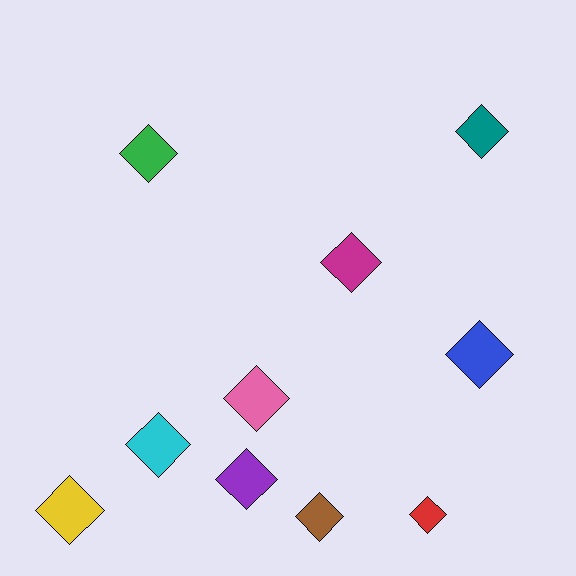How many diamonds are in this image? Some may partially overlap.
There are 10 diamonds.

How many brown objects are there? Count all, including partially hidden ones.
There is 1 brown object.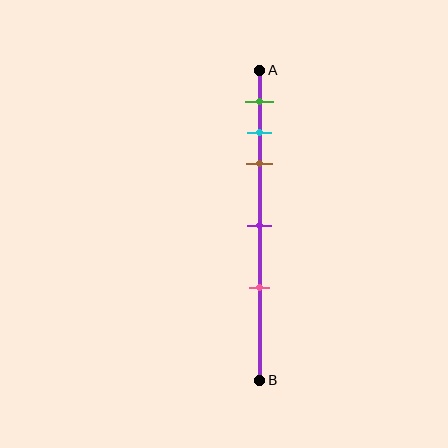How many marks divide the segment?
There are 5 marks dividing the segment.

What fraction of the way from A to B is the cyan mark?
The cyan mark is approximately 20% (0.2) of the way from A to B.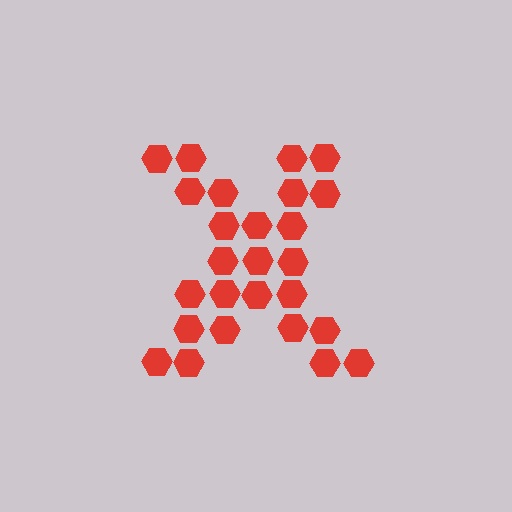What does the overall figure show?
The overall figure shows the letter X.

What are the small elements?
The small elements are hexagons.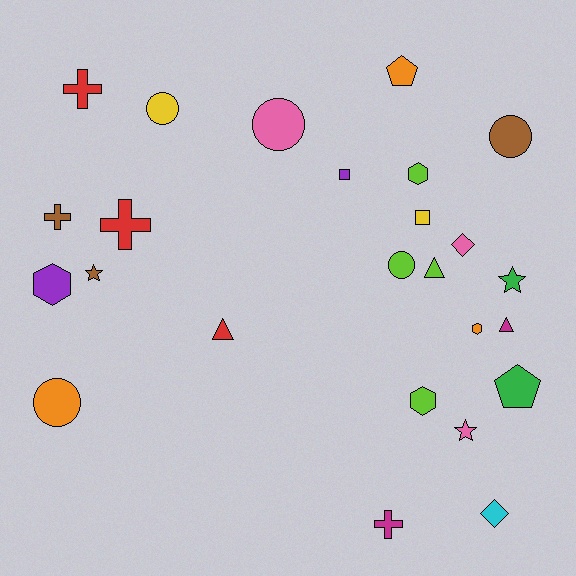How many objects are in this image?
There are 25 objects.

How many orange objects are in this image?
There are 3 orange objects.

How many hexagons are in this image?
There are 4 hexagons.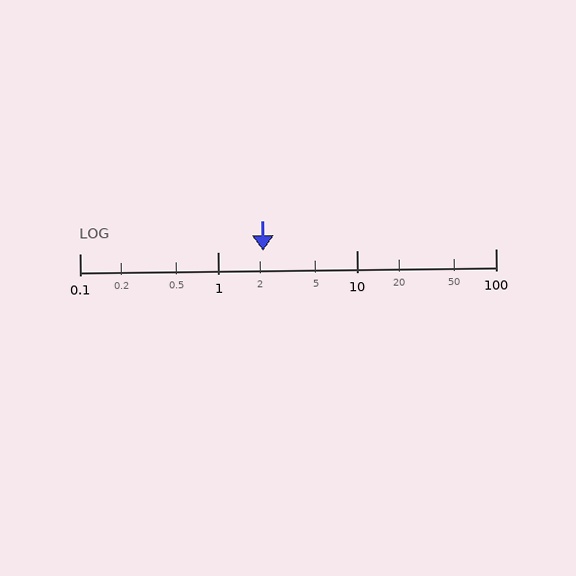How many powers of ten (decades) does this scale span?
The scale spans 3 decades, from 0.1 to 100.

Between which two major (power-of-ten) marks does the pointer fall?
The pointer is between 1 and 10.